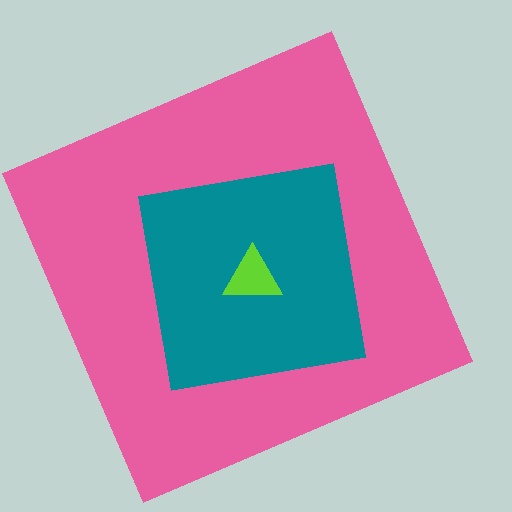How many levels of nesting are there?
3.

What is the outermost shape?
The pink square.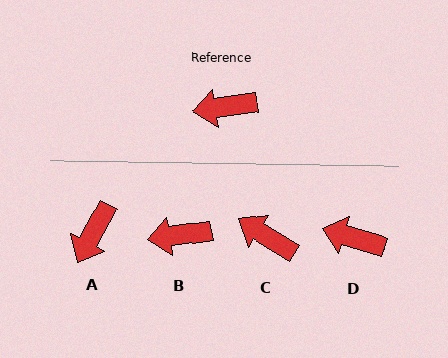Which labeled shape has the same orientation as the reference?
B.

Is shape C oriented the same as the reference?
No, it is off by about 41 degrees.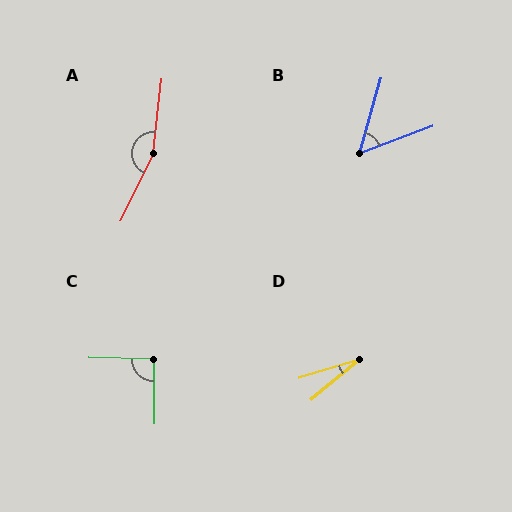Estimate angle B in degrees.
Approximately 53 degrees.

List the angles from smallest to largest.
D (23°), B (53°), C (92°), A (159°).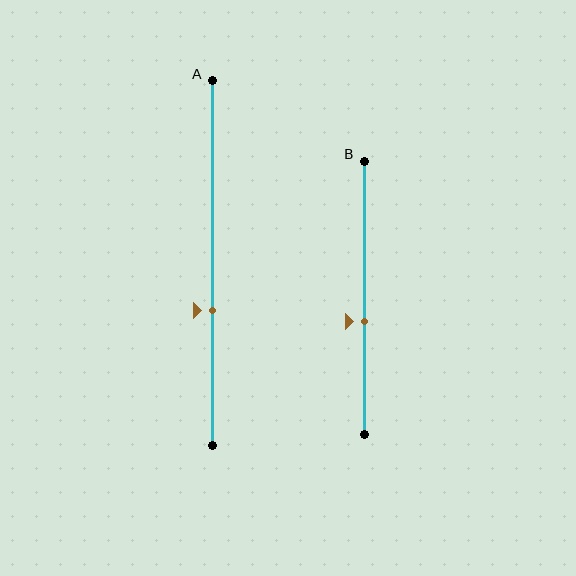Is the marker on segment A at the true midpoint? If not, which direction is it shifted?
No, the marker on segment A is shifted downward by about 13% of the segment length.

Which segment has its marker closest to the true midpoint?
Segment B has its marker closest to the true midpoint.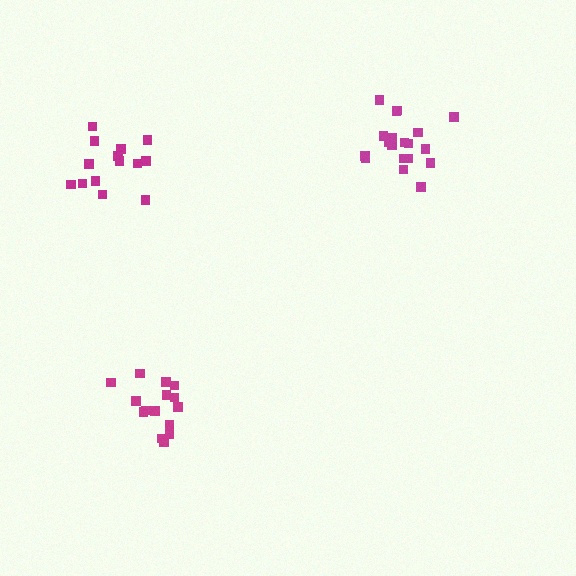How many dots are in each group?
Group 1: 14 dots, Group 2: 20 dots, Group 3: 15 dots (49 total).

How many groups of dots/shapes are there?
There are 3 groups.